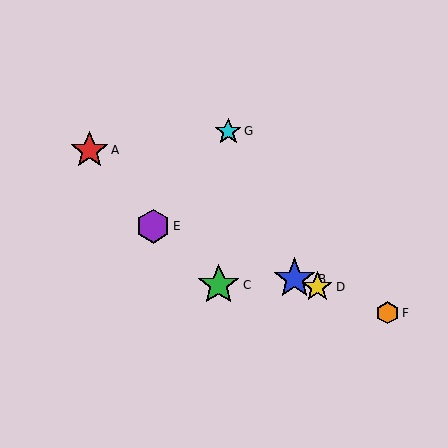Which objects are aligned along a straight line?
Objects B, D, E, F are aligned along a straight line.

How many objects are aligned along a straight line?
4 objects (B, D, E, F) are aligned along a straight line.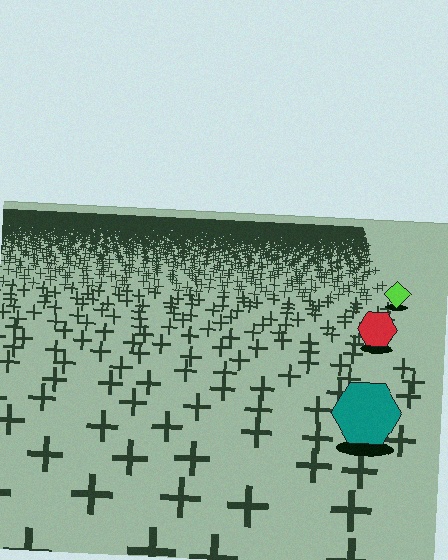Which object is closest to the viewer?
The teal hexagon is closest. The texture marks near it are larger and more spread out.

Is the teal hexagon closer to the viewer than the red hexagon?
Yes. The teal hexagon is closer — you can tell from the texture gradient: the ground texture is coarser near it.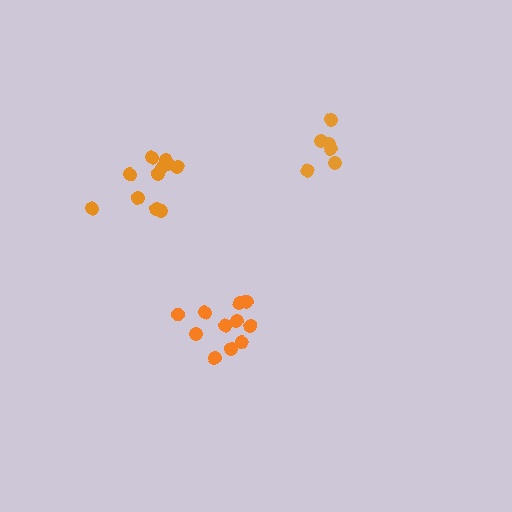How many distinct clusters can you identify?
There are 3 distinct clusters.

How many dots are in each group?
Group 1: 11 dots, Group 2: 11 dots, Group 3: 6 dots (28 total).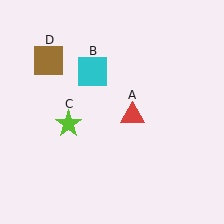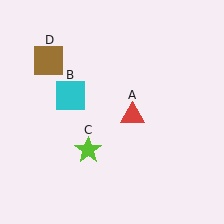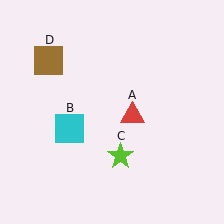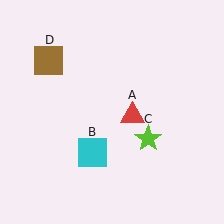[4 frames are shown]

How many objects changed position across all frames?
2 objects changed position: cyan square (object B), lime star (object C).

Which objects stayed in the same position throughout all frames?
Red triangle (object A) and brown square (object D) remained stationary.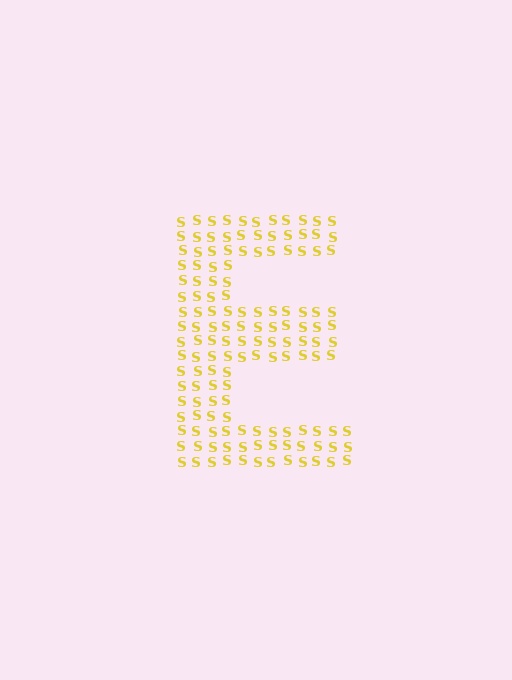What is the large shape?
The large shape is the letter E.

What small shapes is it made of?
It is made of small letter S's.